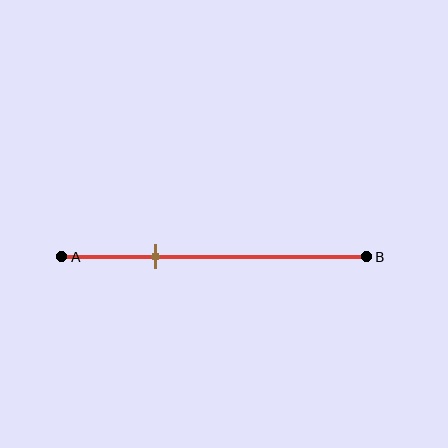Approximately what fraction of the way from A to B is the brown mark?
The brown mark is approximately 30% of the way from A to B.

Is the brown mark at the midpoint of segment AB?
No, the mark is at about 30% from A, not at the 50% midpoint.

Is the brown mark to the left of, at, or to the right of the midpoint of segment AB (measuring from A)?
The brown mark is to the left of the midpoint of segment AB.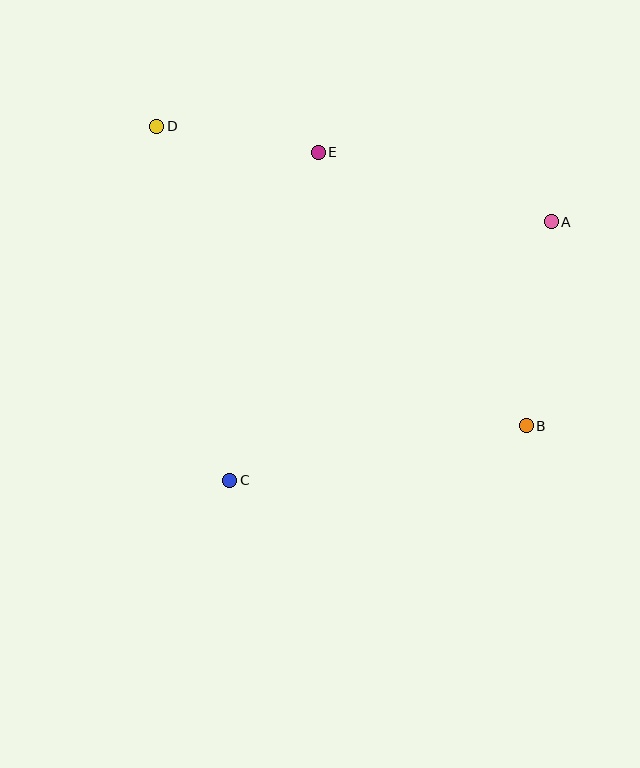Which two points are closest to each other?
Points D and E are closest to each other.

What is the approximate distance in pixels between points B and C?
The distance between B and C is approximately 301 pixels.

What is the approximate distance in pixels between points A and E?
The distance between A and E is approximately 243 pixels.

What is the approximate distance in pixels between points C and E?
The distance between C and E is approximately 340 pixels.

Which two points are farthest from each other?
Points B and D are farthest from each other.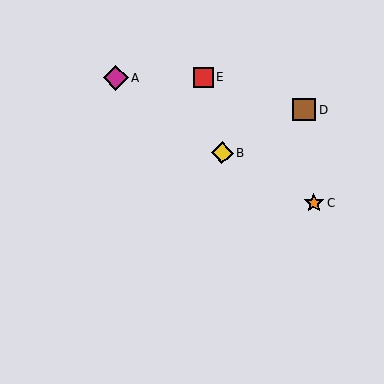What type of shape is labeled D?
Shape D is a brown square.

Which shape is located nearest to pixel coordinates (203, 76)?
The red square (labeled E) at (203, 78) is nearest to that location.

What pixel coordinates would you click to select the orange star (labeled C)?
Click at (314, 203) to select the orange star C.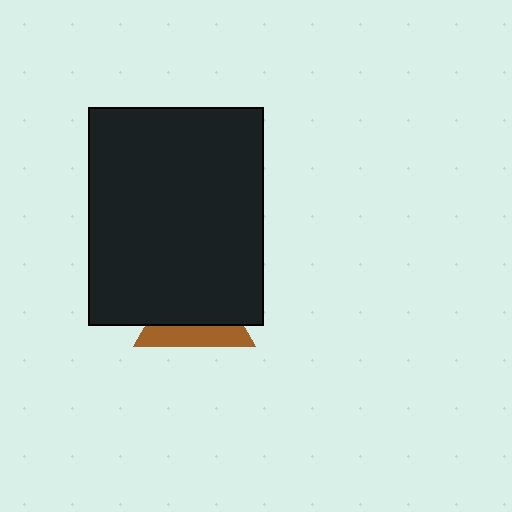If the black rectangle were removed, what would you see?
You would see the complete brown triangle.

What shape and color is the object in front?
The object in front is a black rectangle.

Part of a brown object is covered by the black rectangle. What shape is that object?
It is a triangle.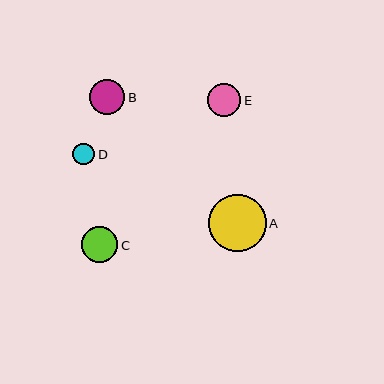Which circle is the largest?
Circle A is the largest with a size of approximately 57 pixels.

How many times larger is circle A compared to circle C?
Circle A is approximately 1.6 times the size of circle C.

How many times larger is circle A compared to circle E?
Circle A is approximately 1.7 times the size of circle E.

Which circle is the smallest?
Circle D is the smallest with a size of approximately 22 pixels.